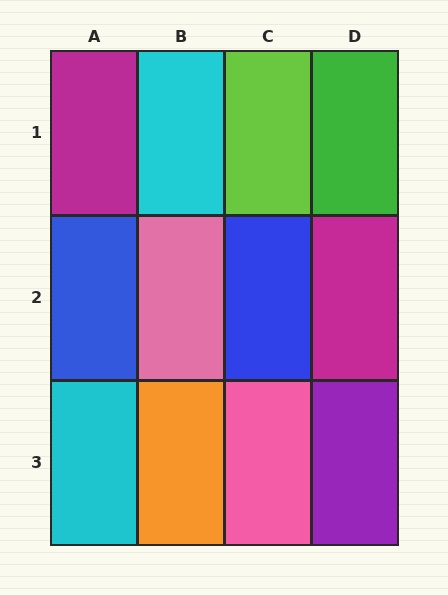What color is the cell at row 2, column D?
Magenta.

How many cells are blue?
2 cells are blue.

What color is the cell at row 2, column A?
Blue.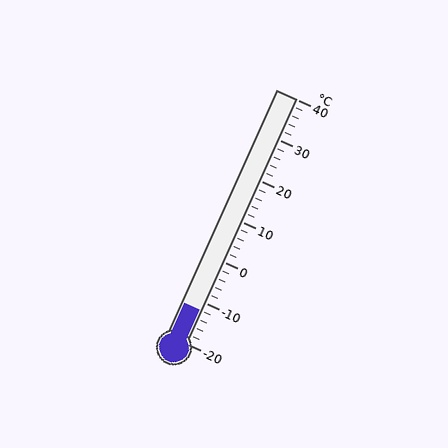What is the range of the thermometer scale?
The thermometer scale ranges from -20°C to 40°C.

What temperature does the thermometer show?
The thermometer shows approximately -12°C.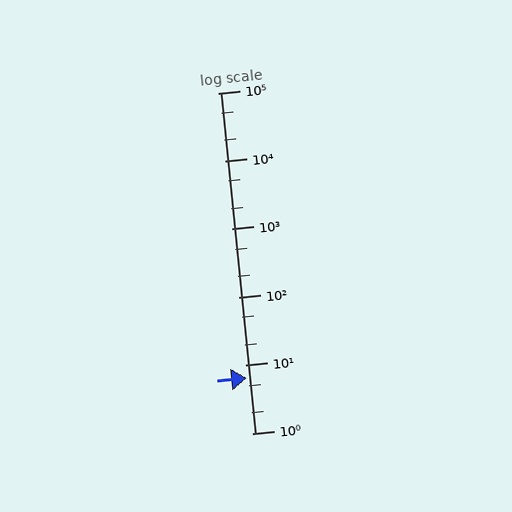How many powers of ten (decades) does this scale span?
The scale spans 5 decades, from 1 to 100000.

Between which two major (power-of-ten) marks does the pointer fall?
The pointer is between 1 and 10.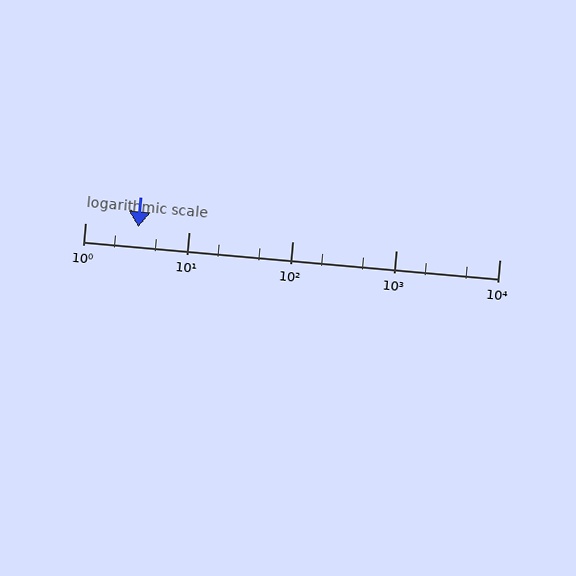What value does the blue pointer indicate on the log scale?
The pointer indicates approximately 3.3.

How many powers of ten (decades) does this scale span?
The scale spans 4 decades, from 1 to 10000.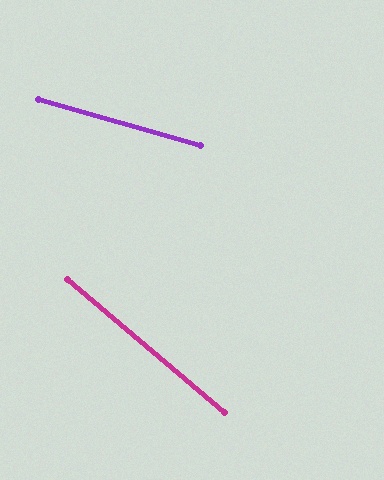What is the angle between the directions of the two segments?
Approximately 24 degrees.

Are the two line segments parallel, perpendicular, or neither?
Neither parallel nor perpendicular — they differ by about 24°.